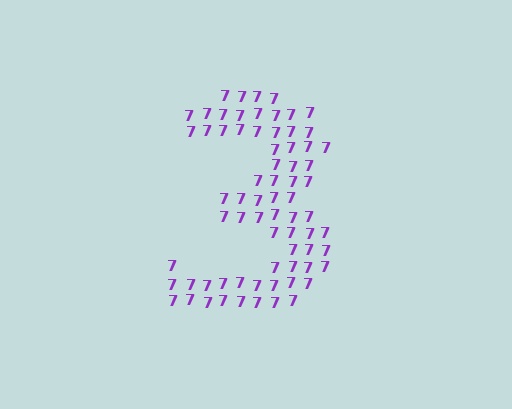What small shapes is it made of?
It is made of small digit 7's.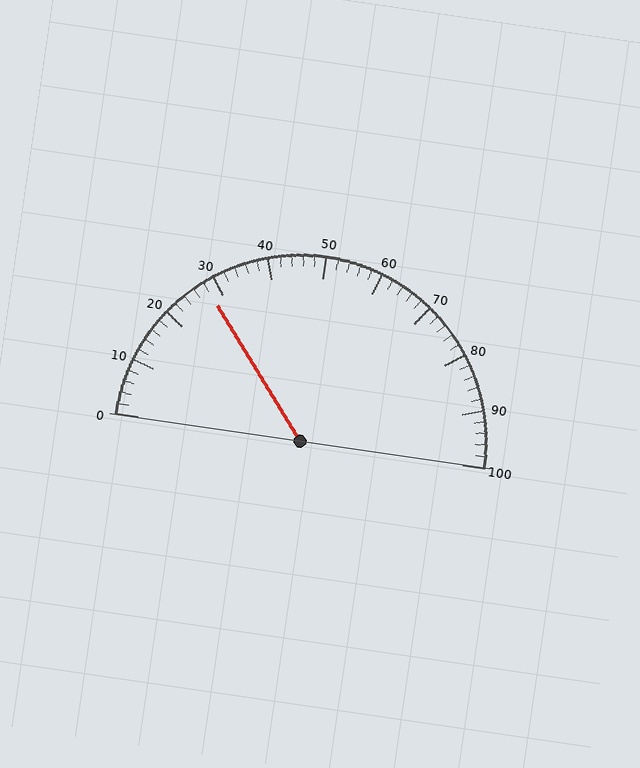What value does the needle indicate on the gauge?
The needle indicates approximately 28.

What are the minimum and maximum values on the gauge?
The gauge ranges from 0 to 100.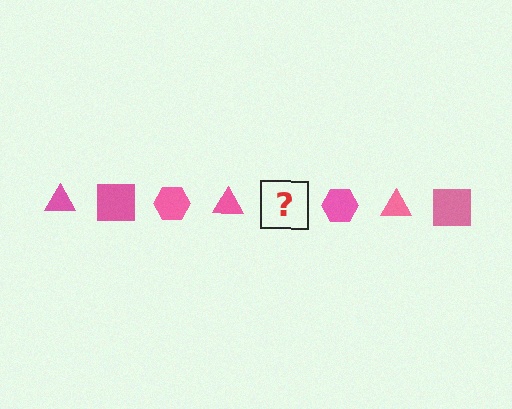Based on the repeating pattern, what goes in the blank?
The blank should be a pink square.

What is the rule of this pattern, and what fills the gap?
The rule is that the pattern cycles through triangle, square, hexagon shapes in pink. The gap should be filled with a pink square.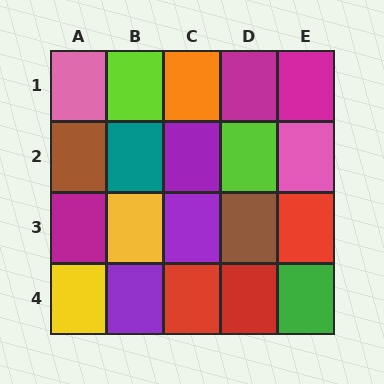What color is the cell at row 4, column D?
Red.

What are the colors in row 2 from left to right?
Brown, teal, purple, lime, pink.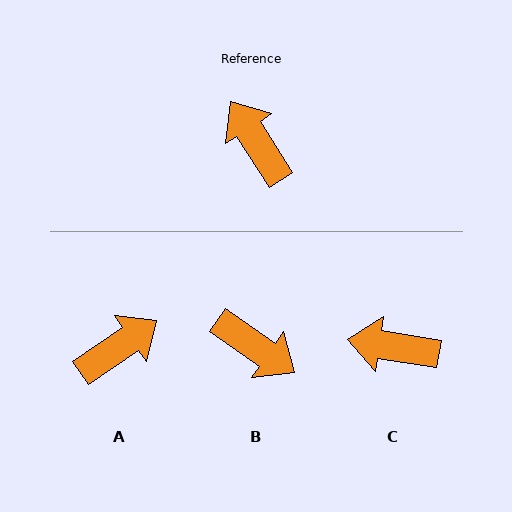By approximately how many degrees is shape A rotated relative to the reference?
Approximately 88 degrees clockwise.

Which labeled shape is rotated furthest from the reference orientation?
B, about 157 degrees away.